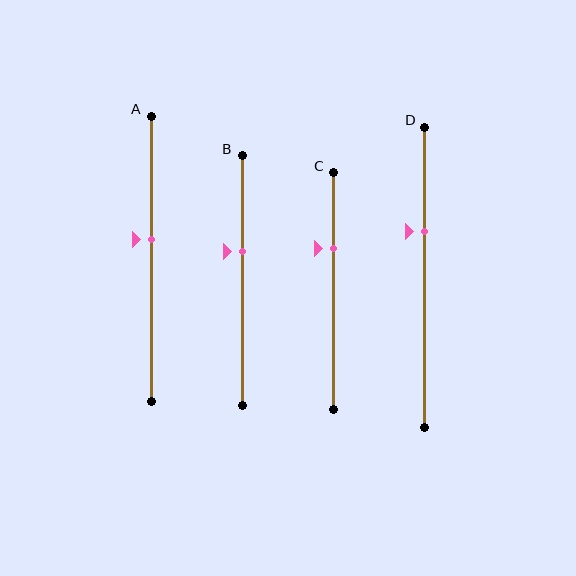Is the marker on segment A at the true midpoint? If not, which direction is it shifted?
No, the marker on segment A is shifted upward by about 7% of the segment length.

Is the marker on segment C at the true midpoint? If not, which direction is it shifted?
No, the marker on segment C is shifted upward by about 18% of the segment length.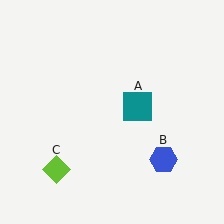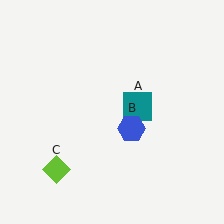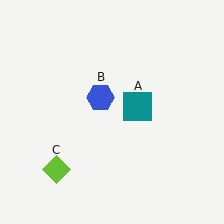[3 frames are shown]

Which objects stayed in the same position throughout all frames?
Teal square (object A) and lime diamond (object C) remained stationary.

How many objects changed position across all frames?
1 object changed position: blue hexagon (object B).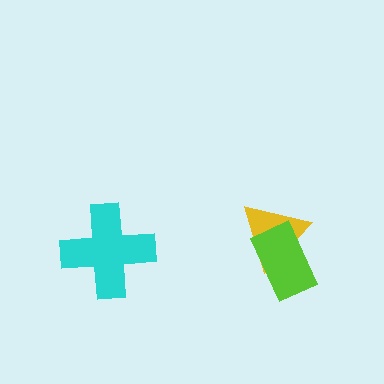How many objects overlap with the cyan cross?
0 objects overlap with the cyan cross.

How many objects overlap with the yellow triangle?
1 object overlaps with the yellow triangle.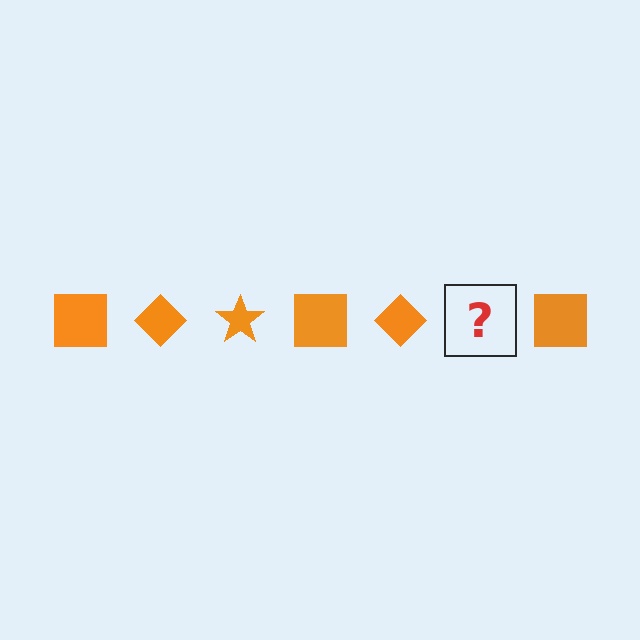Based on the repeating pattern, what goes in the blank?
The blank should be an orange star.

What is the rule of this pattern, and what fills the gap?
The rule is that the pattern cycles through square, diamond, star shapes in orange. The gap should be filled with an orange star.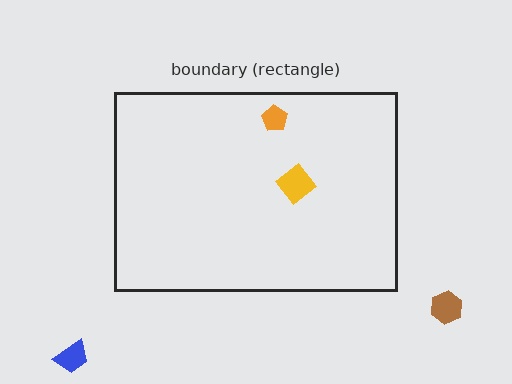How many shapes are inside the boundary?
2 inside, 2 outside.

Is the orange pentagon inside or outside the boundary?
Inside.